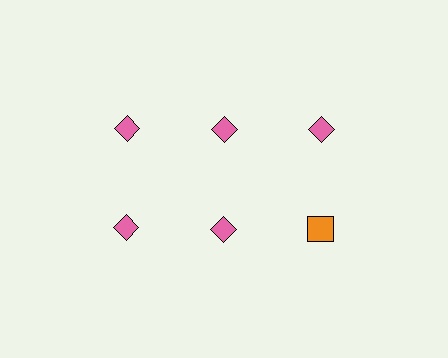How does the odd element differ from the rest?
It differs in both color (orange instead of pink) and shape (square instead of diamond).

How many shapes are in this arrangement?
There are 6 shapes arranged in a grid pattern.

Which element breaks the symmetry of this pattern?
The orange square in the second row, center column breaks the symmetry. All other shapes are pink diamonds.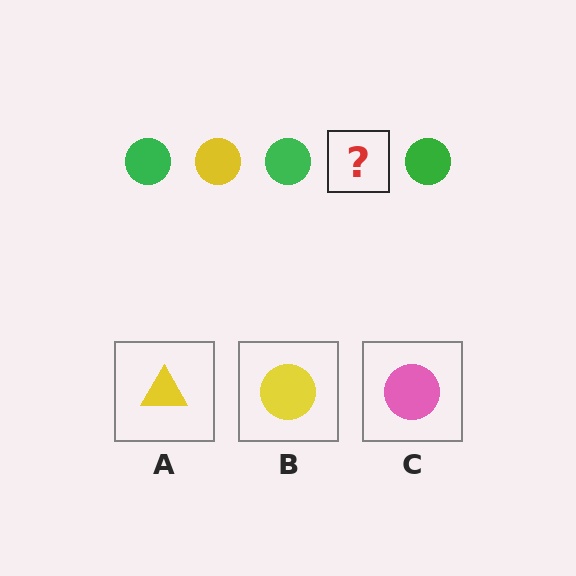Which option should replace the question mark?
Option B.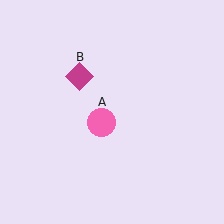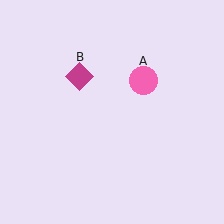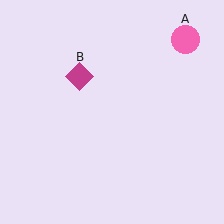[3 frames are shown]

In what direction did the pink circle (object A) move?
The pink circle (object A) moved up and to the right.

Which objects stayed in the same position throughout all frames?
Magenta diamond (object B) remained stationary.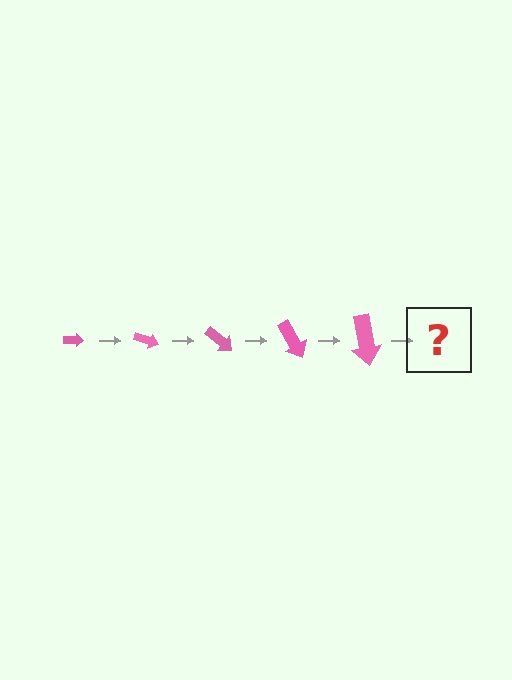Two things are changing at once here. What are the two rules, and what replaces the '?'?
The two rules are that the arrow grows larger each step and it rotates 20 degrees each step. The '?' should be an arrow, larger than the previous one and rotated 100 degrees from the start.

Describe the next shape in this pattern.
It should be an arrow, larger than the previous one and rotated 100 degrees from the start.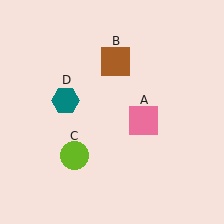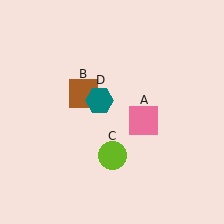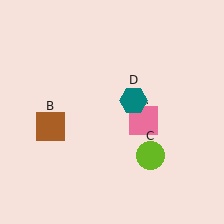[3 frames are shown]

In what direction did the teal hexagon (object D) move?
The teal hexagon (object D) moved right.